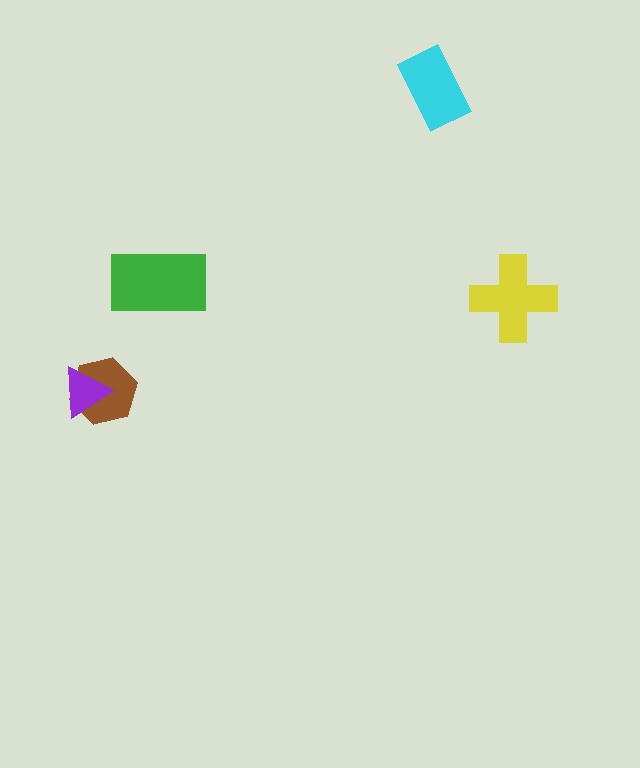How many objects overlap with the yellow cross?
0 objects overlap with the yellow cross.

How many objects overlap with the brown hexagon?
1 object overlaps with the brown hexagon.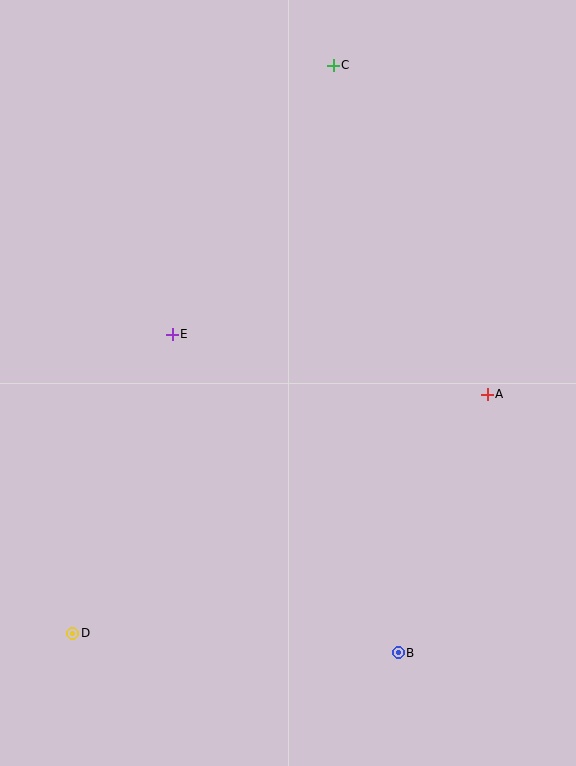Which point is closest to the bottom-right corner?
Point B is closest to the bottom-right corner.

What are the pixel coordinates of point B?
Point B is at (398, 653).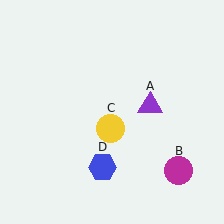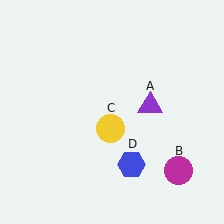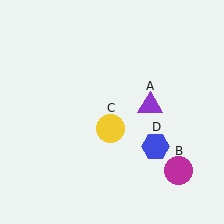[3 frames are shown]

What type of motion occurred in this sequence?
The blue hexagon (object D) rotated counterclockwise around the center of the scene.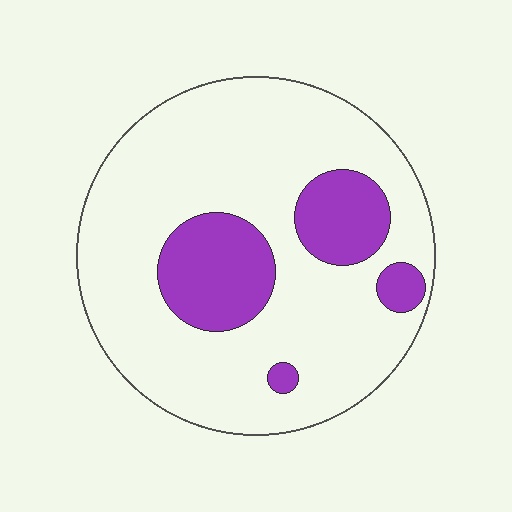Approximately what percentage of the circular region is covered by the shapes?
Approximately 20%.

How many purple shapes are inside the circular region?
4.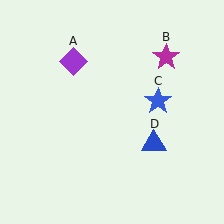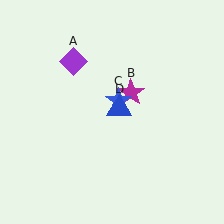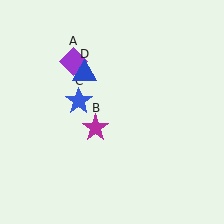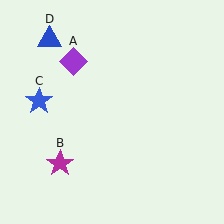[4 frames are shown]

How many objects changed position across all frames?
3 objects changed position: magenta star (object B), blue star (object C), blue triangle (object D).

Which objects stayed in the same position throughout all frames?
Purple diamond (object A) remained stationary.